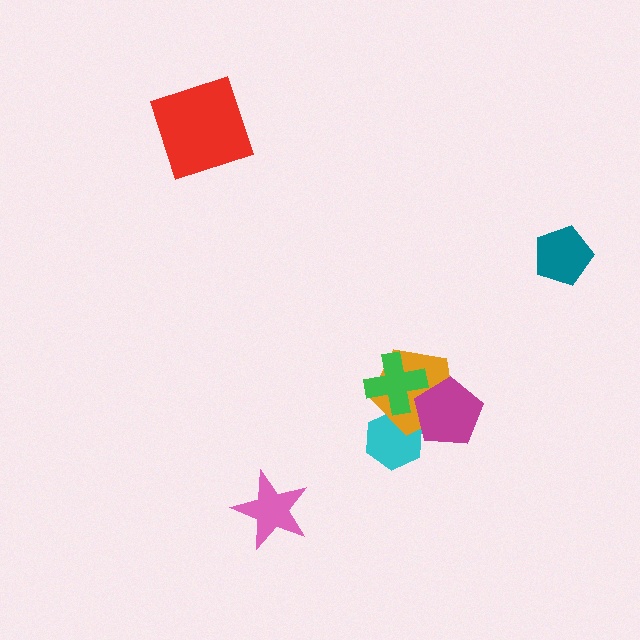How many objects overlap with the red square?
0 objects overlap with the red square.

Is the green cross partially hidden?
Yes, it is partially covered by another shape.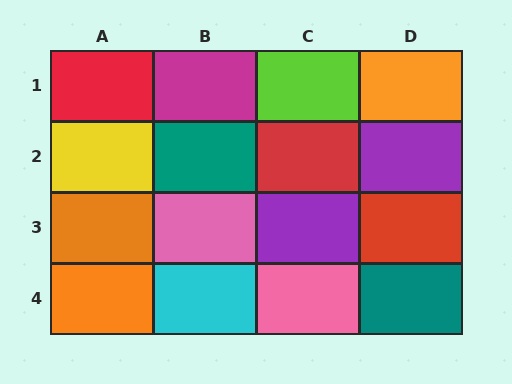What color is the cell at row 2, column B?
Teal.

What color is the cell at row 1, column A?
Red.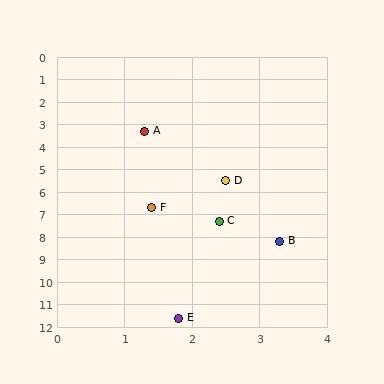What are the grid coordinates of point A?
Point A is at approximately (1.3, 3.3).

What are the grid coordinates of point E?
Point E is at approximately (1.8, 11.6).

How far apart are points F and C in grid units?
Points F and C are about 1.2 grid units apart.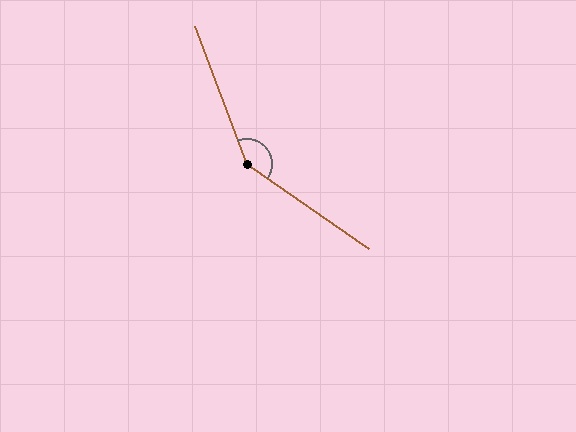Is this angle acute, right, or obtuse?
It is obtuse.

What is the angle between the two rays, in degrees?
Approximately 145 degrees.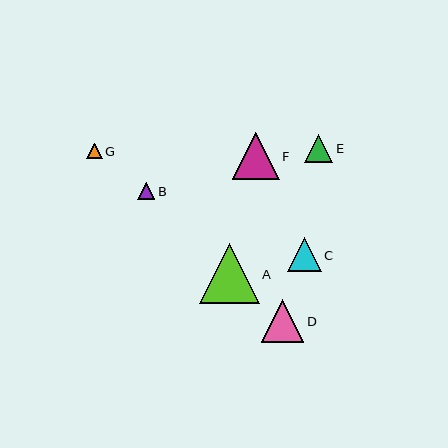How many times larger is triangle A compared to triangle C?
Triangle A is approximately 1.7 times the size of triangle C.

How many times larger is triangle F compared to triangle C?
Triangle F is approximately 1.4 times the size of triangle C.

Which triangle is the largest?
Triangle A is the largest with a size of approximately 59 pixels.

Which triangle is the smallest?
Triangle G is the smallest with a size of approximately 15 pixels.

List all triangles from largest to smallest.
From largest to smallest: A, F, D, C, E, B, G.